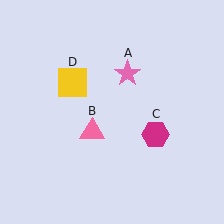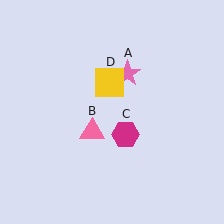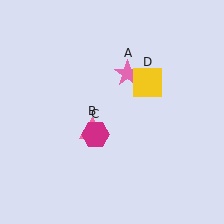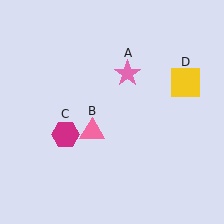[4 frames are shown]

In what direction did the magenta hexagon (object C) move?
The magenta hexagon (object C) moved left.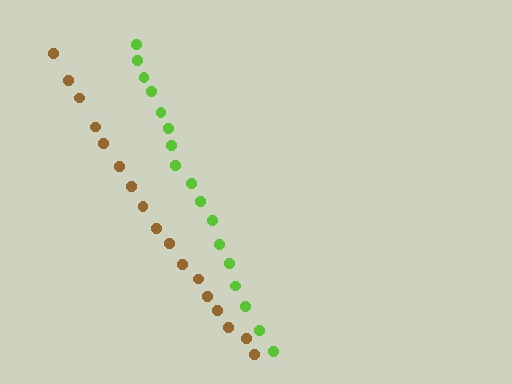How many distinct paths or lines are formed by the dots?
There are 2 distinct paths.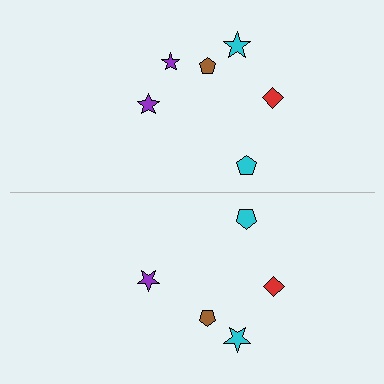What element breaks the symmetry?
A purple star is missing from the bottom side.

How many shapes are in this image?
There are 11 shapes in this image.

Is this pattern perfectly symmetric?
No, the pattern is not perfectly symmetric. A purple star is missing from the bottom side.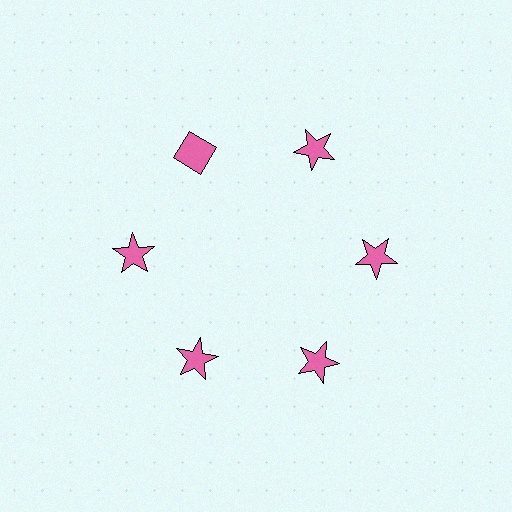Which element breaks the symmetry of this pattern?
The pink diamond at roughly the 11 o'clock position breaks the symmetry. All other shapes are pink stars.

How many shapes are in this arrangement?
There are 6 shapes arranged in a ring pattern.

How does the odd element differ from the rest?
It has a different shape: diamond instead of star.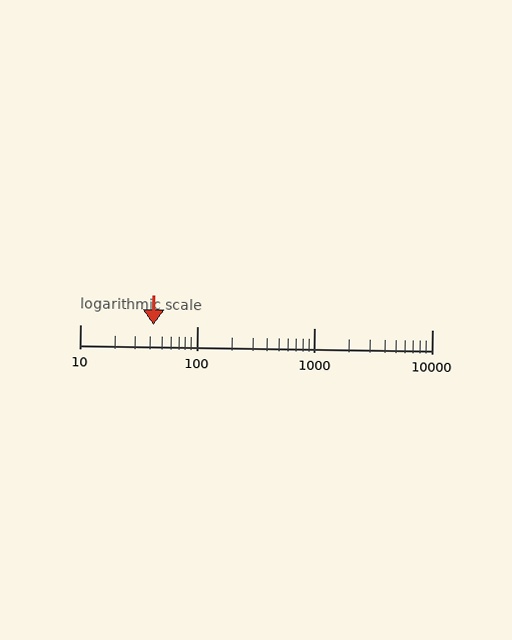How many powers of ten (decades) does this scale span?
The scale spans 3 decades, from 10 to 10000.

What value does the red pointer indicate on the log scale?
The pointer indicates approximately 42.